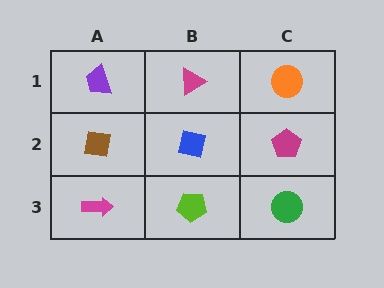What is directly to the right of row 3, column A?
A lime pentagon.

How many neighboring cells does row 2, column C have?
3.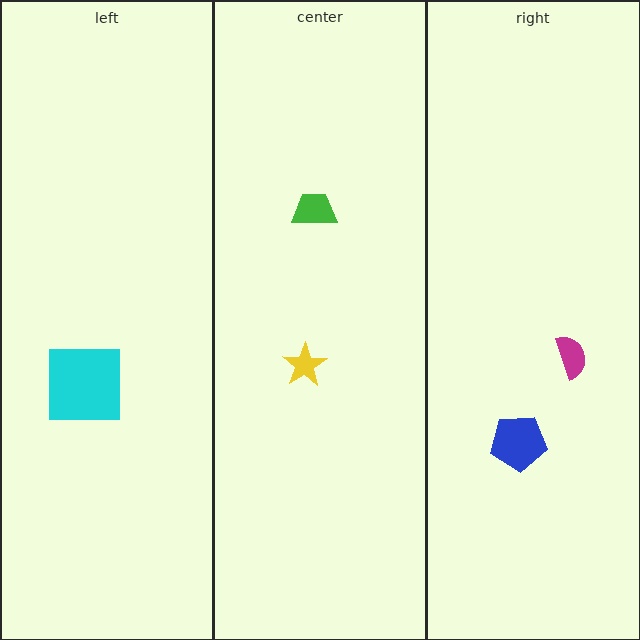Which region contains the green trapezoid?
The center region.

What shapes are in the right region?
The magenta semicircle, the blue pentagon.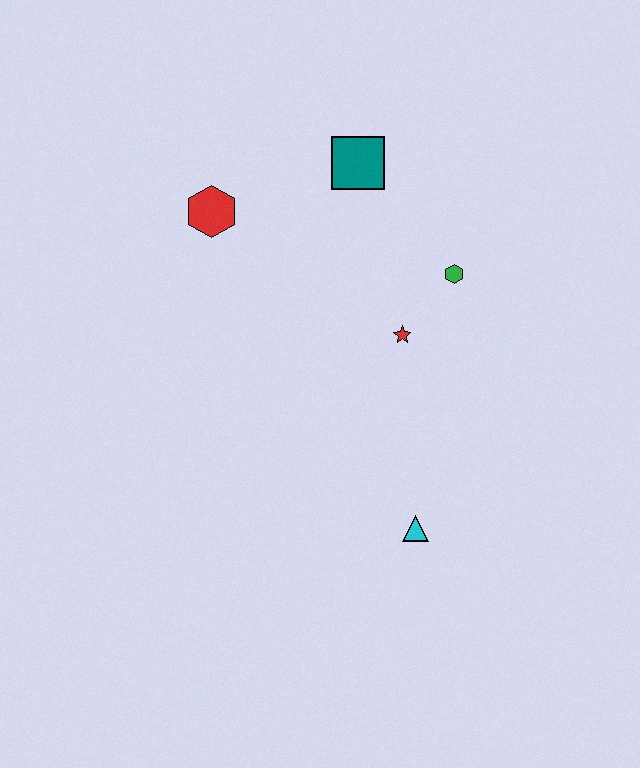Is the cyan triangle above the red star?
No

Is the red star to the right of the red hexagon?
Yes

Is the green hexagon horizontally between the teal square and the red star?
No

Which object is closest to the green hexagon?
The red star is closest to the green hexagon.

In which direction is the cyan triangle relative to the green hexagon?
The cyan triangle is below the green hexagon.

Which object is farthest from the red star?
The red hexagon is farthest from the red star.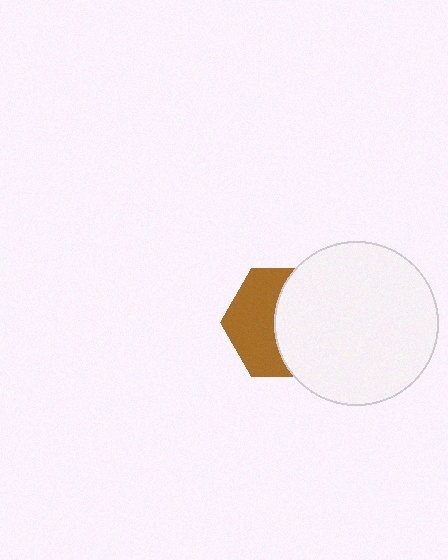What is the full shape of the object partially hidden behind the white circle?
The partially hidden object is a brown hexagon.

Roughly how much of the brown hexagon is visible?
About half of it is visible (roughly 47%).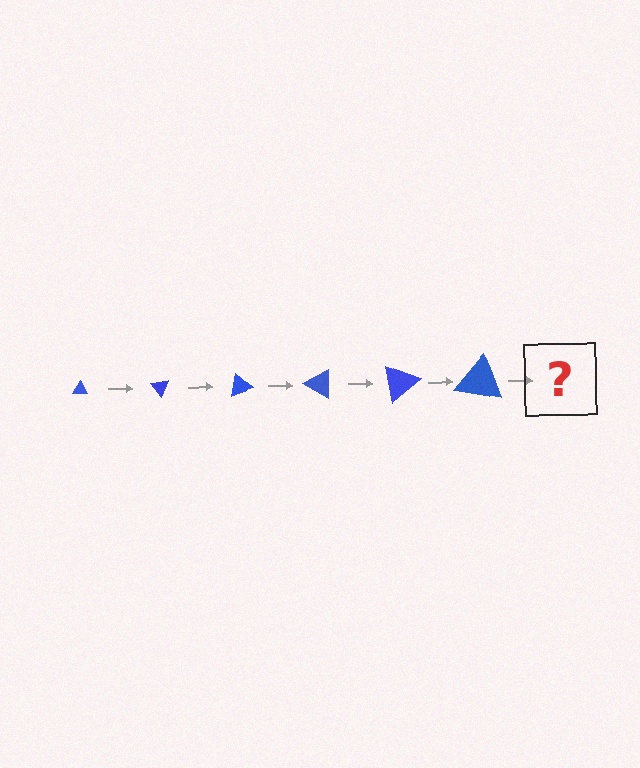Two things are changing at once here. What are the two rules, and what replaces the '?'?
The two rules are that the triangle grows larger each step and it rotates 50 degrees each step. The '?' should be a triangle, larger than the previous one and rotated 300 degrees from the start.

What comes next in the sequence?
The next element should be a triangle, larger than the previous one and rotated 300 degrees from the start.